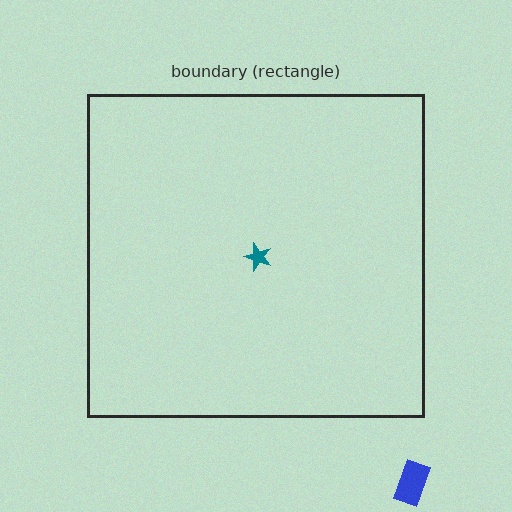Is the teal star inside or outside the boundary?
Inside.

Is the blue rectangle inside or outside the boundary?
Outside.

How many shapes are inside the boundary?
1 inside, 1 outside.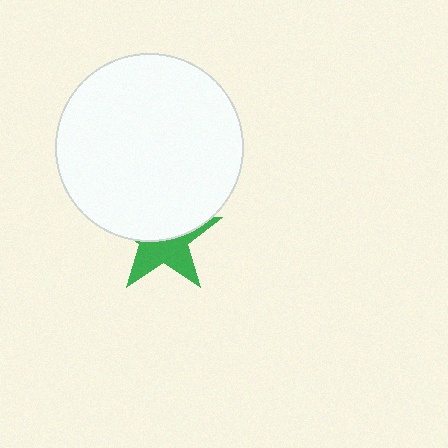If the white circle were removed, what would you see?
You would see the complete green star.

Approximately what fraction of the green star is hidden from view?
Roughly 53% of the green star is hidden behind the white circle.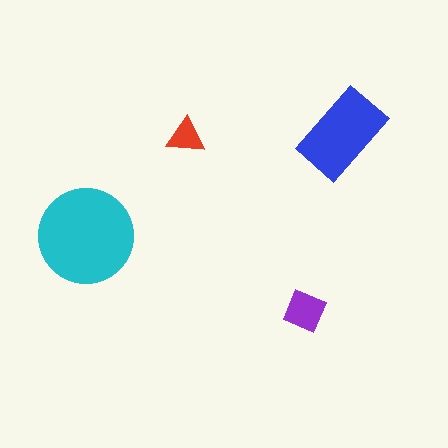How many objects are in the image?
There are 4 objects in the image.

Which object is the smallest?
The red triangle.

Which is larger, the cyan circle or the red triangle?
The cyan circle.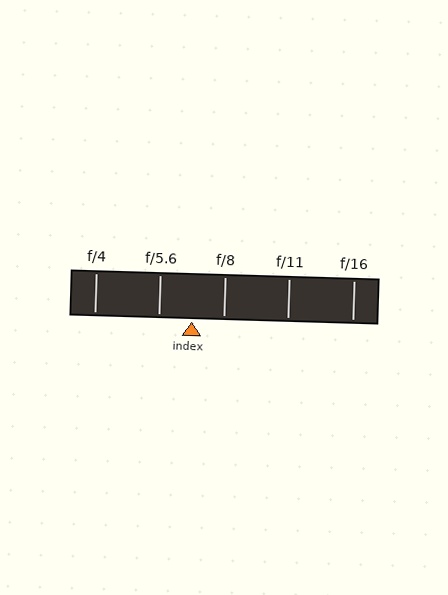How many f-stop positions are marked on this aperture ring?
There are 5 f-stop positions marked.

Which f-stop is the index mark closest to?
The index mark is closest to f/8.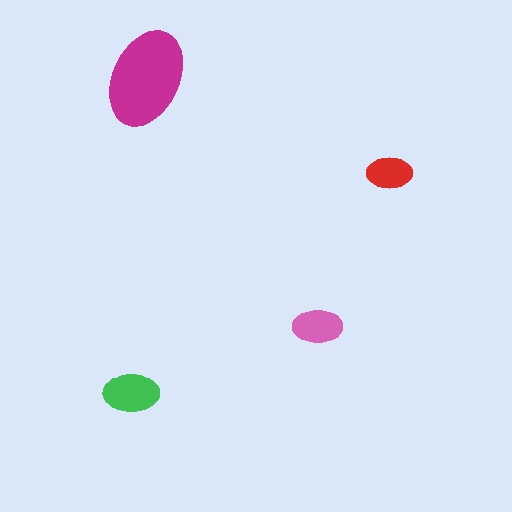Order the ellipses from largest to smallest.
the magenta one, the green one, the pink one, the red one.